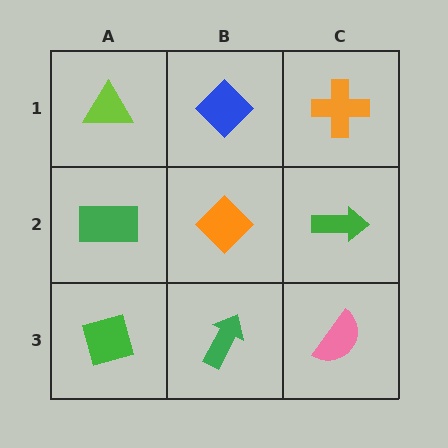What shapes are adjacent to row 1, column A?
A green rectangle (row 2, column A), a blue diamond (row 1, column B).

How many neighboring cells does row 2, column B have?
4.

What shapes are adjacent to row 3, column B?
An orange diamond (row 2, column B), a green diamond (row 3, column A), a pink semicircle (row 3, column C).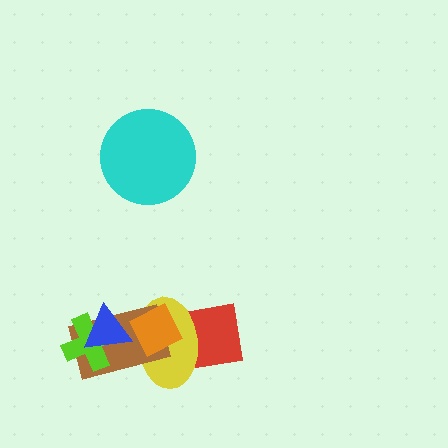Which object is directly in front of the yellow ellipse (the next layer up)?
The brown rectangle is directly in front of the yellow ellipse.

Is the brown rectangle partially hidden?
Yes, it is partially covered by another shape.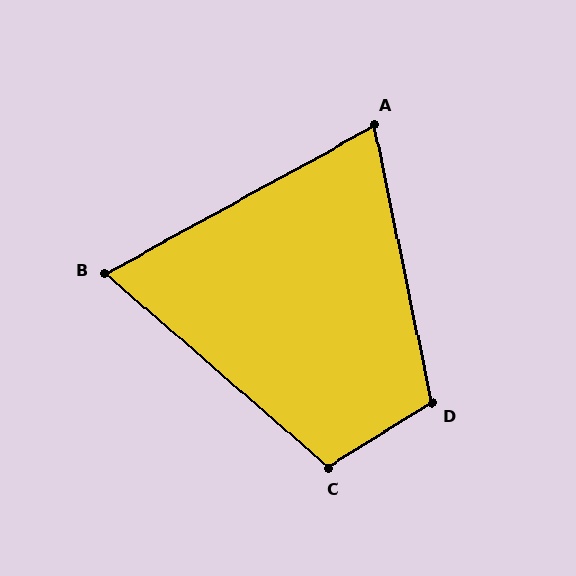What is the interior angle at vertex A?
Approximately 73 degrees (acute).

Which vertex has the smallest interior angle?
B, at approximately 70 degrees.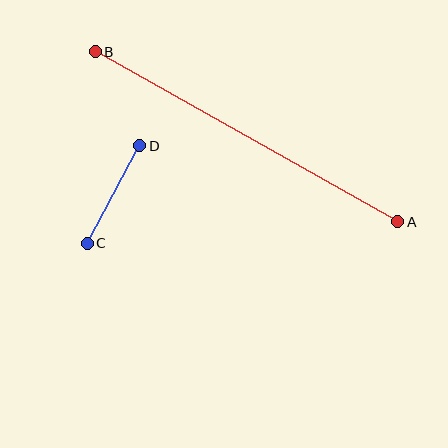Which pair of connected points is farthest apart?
Points A and B are farthest apart.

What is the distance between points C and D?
The distance is approximately 111 pixels.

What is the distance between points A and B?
The distance is approximately 347 pixels.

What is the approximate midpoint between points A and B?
The midpoint is at approximately (246, 137) pixels.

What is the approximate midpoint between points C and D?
The midpoint is at approximately (114, 194) pixels.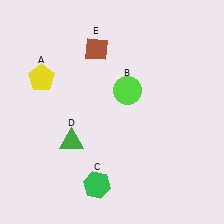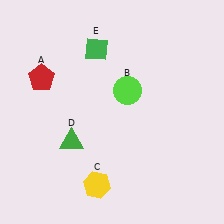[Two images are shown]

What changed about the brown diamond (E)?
In Image 1, E is brown. In Image 2, it changed to green.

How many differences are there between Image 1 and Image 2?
There are 3 differences between the two images.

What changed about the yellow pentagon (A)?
In Image 1, A is yellow. In Image 2, it changed to red.